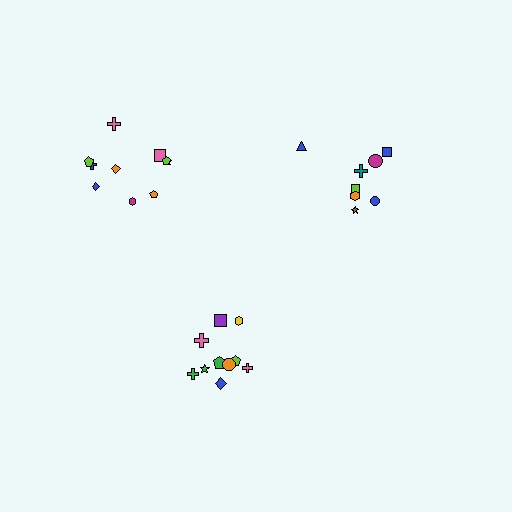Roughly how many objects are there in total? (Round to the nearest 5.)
Roughly 30 objects in total.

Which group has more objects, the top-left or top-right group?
The top-left group.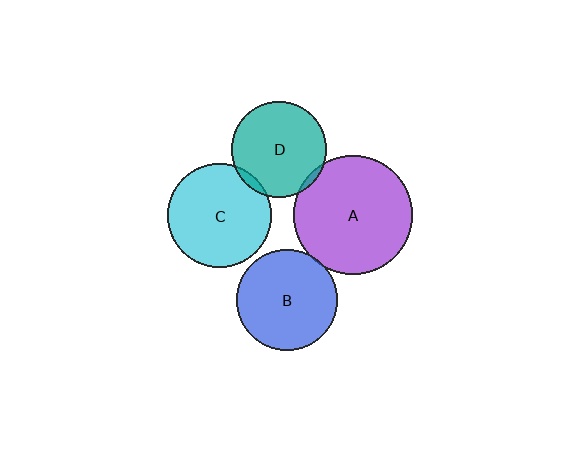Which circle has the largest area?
Circle A (purple).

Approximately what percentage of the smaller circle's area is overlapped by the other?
Approximately 5%.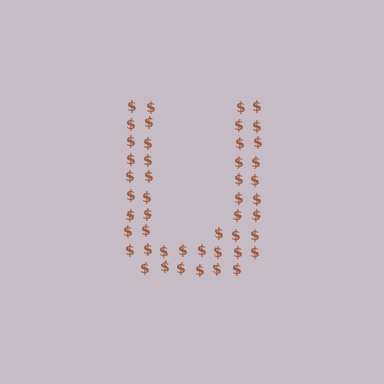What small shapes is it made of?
It is made of small dollar signs.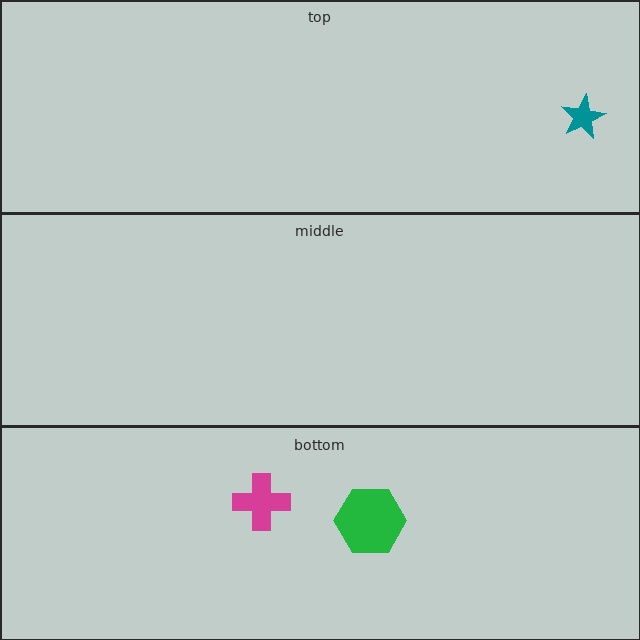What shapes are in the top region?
The teal star.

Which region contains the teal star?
The top region.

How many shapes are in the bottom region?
2.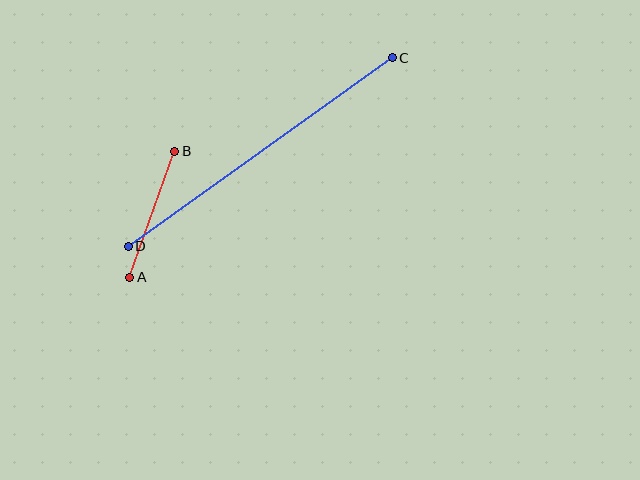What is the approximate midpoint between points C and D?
The midpoint is at approximately (260, 152) pixels.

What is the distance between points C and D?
The distance is approximately 324 pixels.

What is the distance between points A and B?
The distance is approximately 134 pixels.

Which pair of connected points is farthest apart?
Points C and D are farthest apart.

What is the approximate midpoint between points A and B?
The midpoint is at approximately (152, 214) pixels.